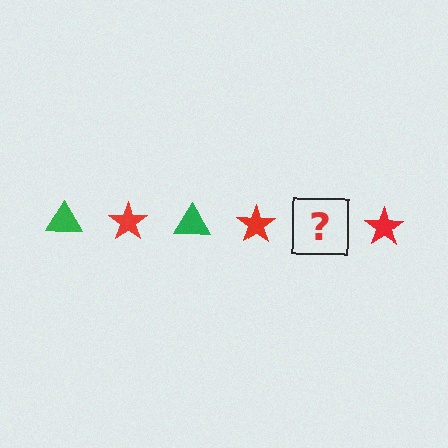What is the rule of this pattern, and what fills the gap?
The rule is that the pattern alternates between green triangle and red star. The gap should be filled with a green triangle.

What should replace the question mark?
The question mark should be replaced with a green triangle.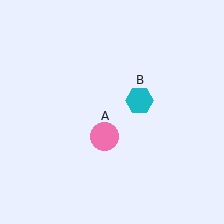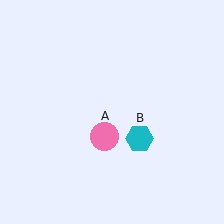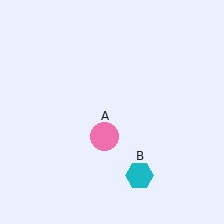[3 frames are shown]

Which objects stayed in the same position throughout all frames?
Pink circle (object A) remained stationary.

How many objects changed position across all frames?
1 object changed position: cyan hexagon (object B).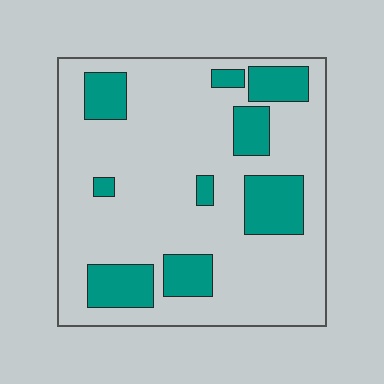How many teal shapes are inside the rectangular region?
9.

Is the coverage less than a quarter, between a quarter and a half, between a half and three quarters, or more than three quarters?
Less than a quarter.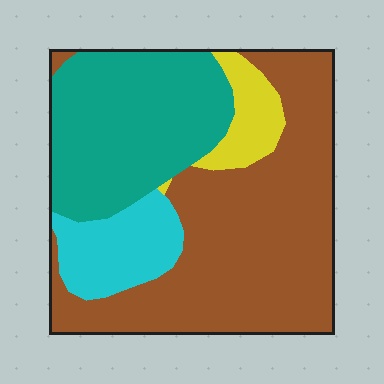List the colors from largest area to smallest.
From largest to smallest: brown, teal, cyan, yellow.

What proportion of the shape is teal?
Teal covers around 30% of the shape.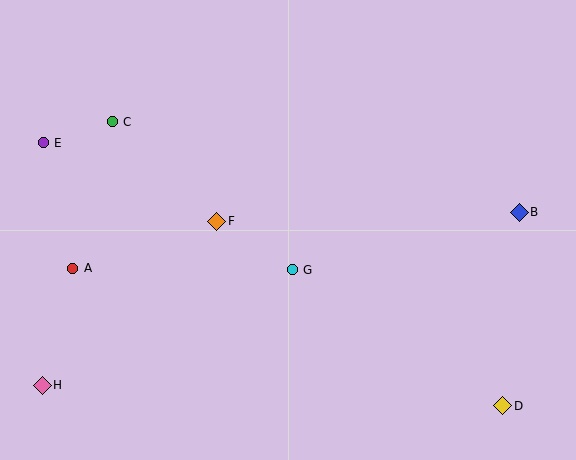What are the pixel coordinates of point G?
Point G is at (292, 270).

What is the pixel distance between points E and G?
The distance between E and G is 280 pixels.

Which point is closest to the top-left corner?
Point E is closest to the top-left corner.